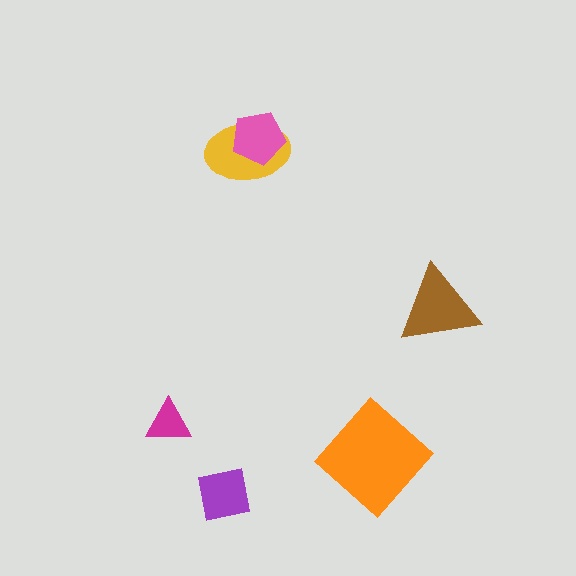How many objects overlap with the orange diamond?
0 objects overlap with the orange diamond.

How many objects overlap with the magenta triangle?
0 objects overlap with the magenta triangle.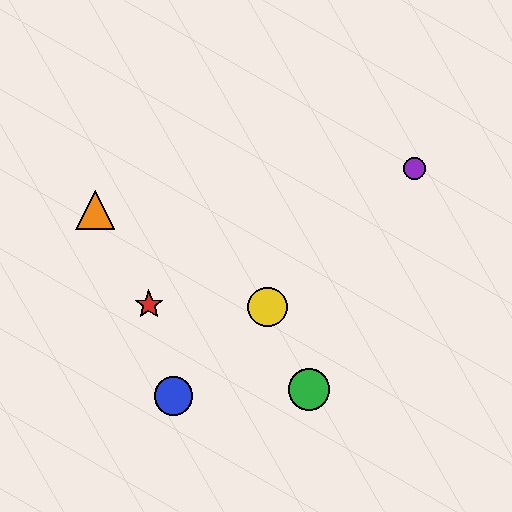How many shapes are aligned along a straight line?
3 shapes (the blue circle, the yellow circle, the purple circle) are aligned along a straight line.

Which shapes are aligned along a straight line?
The blue circle, the yellow circle, the purple circle are aligned along a straight line.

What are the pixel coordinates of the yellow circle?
The yellow circle is at (268, 307).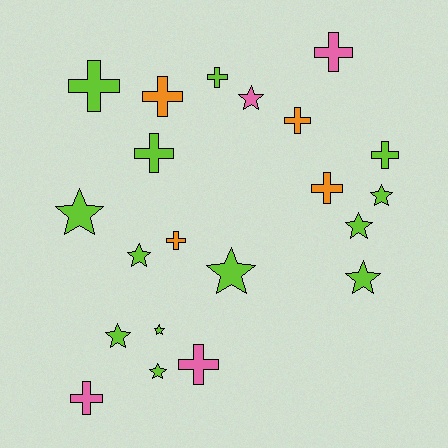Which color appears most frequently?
Lime, with 13 objects.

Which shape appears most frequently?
Cross, with 11 objects.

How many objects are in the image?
There are 21 objects.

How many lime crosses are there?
There are 4 lime crosses.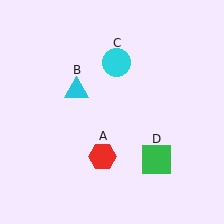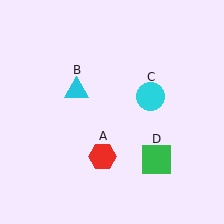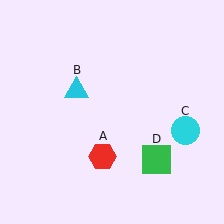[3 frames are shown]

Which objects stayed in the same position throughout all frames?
Red hexagon (object A) and cyan triangle (object B) and green square (object D) remained stationary.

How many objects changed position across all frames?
1 object changed position: cyan circle (object C).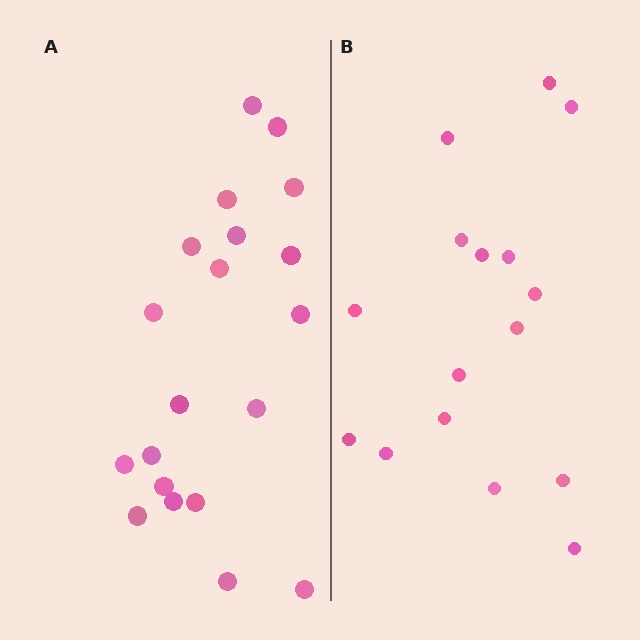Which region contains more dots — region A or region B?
Region A (the left region) has more dots.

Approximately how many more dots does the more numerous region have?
Region A has about 4 more dots than region B.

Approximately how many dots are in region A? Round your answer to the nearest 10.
About 20 dots.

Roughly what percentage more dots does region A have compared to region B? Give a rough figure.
About 25% more.